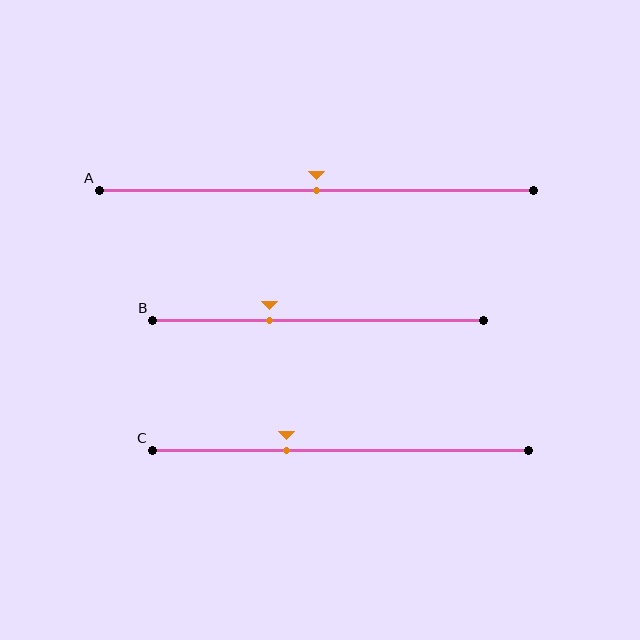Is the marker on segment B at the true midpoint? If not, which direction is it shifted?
No, the marker on segment B is shifted to the left by about 15% of the segment length.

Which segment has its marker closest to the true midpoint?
Segment A has its marker closest to the true midpoint.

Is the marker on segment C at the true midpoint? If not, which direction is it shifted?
No, the marker on segment C is shifted to the left by about 14% of the segment length.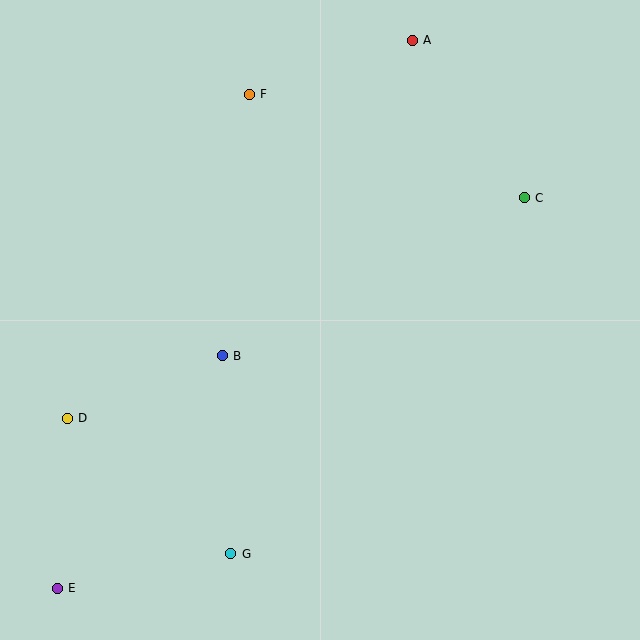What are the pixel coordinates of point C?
Point C is at (524, 198).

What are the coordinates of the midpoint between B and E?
The midpoint between B and E is at (140, 472).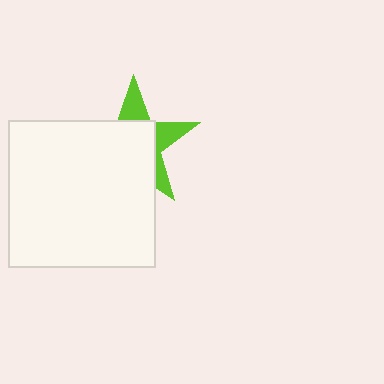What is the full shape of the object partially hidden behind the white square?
The partially hidden object is a lime star.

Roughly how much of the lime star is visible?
A small part of it is visible (roughly 34%).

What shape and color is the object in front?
The object in front is a white square.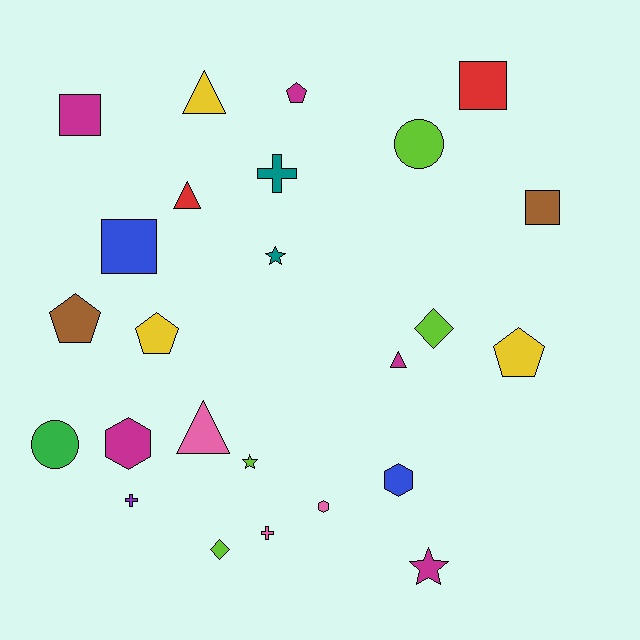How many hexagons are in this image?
There are 3 hexagons.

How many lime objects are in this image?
There are 4 lime objects.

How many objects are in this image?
There are 25 objects.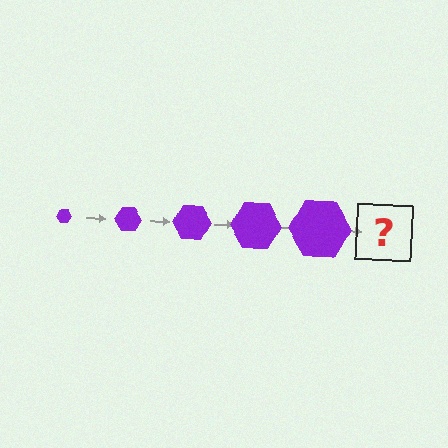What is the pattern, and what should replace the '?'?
The pattern is that the hexagon gets progressively larger each step. The '?' should be a purple hexagon, larger than the previous one.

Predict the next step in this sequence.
The next step is a purple hexagon, larger than the previous one.